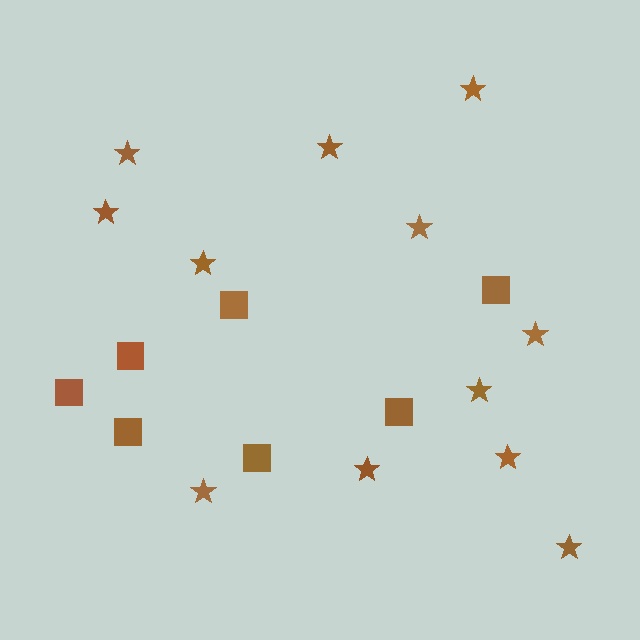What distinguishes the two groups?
There are 2 groups: one group of stars (12) and one group of squares (7).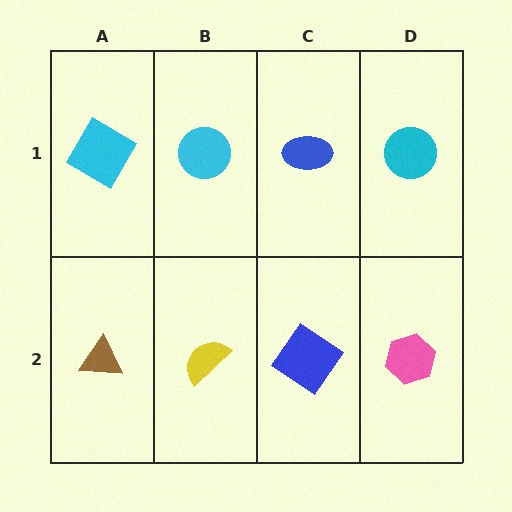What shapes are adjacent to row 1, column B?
A yellow semicircle (row 2, column B), a cyan diamond (row 1, column A), a blue ellipse (row 1, column C).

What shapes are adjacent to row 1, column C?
A blue diamond (row 2, column C), a cyan circle (row 1, column B), a cyan circle (row 1, column D).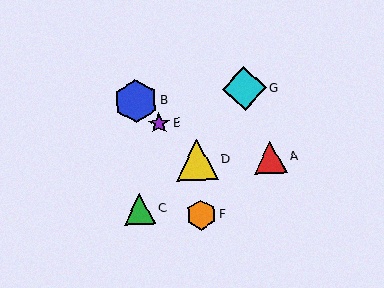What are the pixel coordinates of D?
Object D is at (197, 160).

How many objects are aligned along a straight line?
3 objects (B, D, E) are aligned along a straight line.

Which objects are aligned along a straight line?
Objects B, D, E are aligned along a straight line.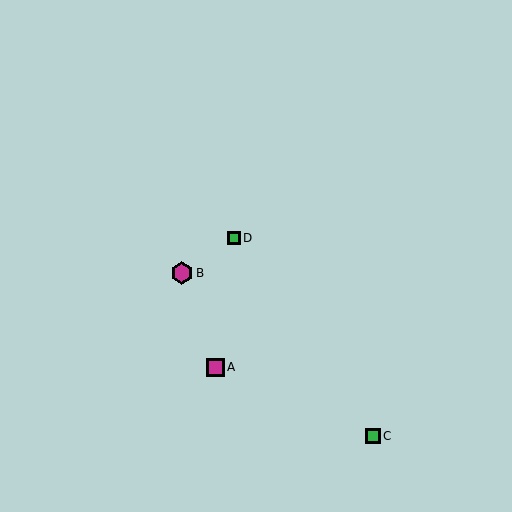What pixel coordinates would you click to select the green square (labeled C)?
Click at (373, 436) to select the green square C.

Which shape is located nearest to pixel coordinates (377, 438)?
The green square (labeled C) at (373, 436) is nearest to that location.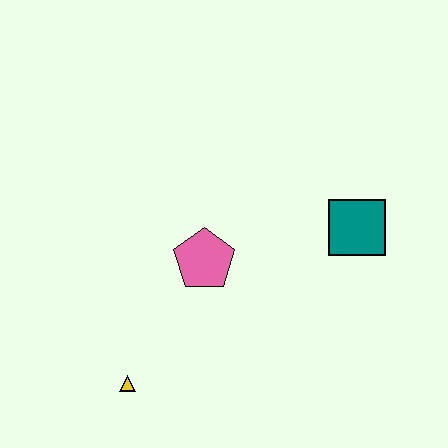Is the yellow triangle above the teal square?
No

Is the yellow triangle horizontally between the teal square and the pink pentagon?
No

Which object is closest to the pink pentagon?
The yellow triangle is closest to the pink pentagon.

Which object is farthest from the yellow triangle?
The teal square is farthest from the yellow triangle.